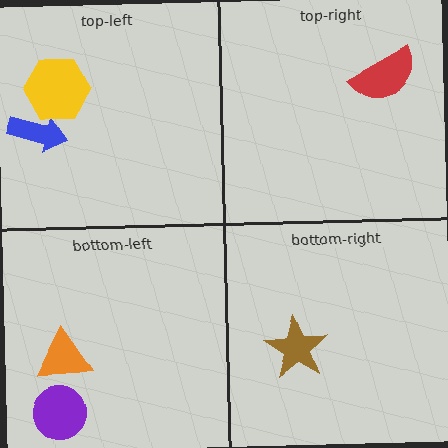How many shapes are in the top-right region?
1.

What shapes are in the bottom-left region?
The purple circle, the orange triangle.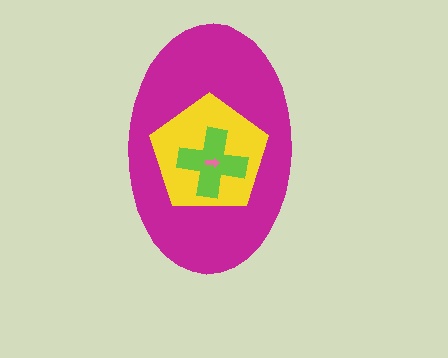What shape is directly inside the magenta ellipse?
The yellow pentagon.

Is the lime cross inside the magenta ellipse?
Yes.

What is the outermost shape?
The magenta ellipse.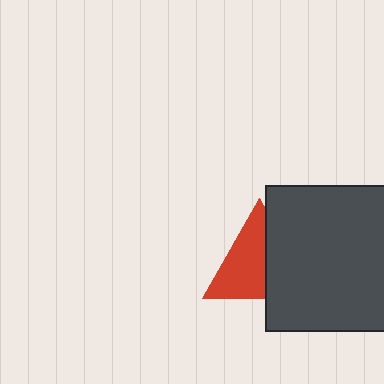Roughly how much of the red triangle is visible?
About half of it is visible (roughly 59%).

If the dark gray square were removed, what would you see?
You would see the complete red triangle.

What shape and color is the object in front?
The object in front is a dark gray square.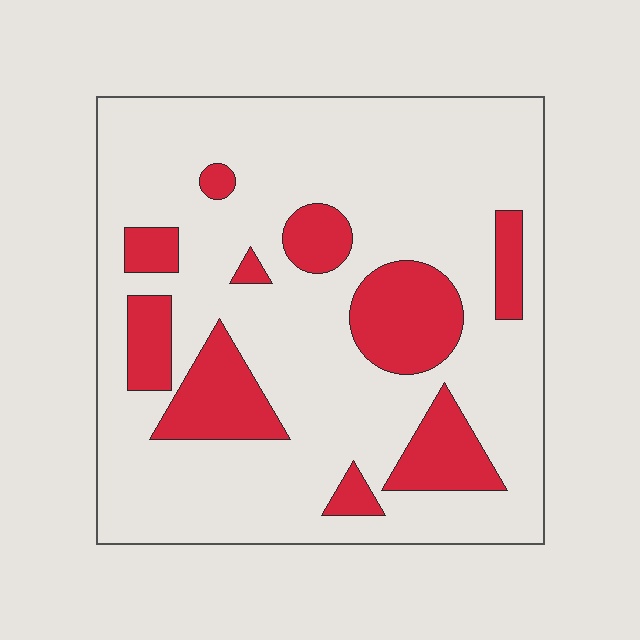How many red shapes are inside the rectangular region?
10.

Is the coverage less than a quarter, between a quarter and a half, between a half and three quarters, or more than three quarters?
Less than a quarter.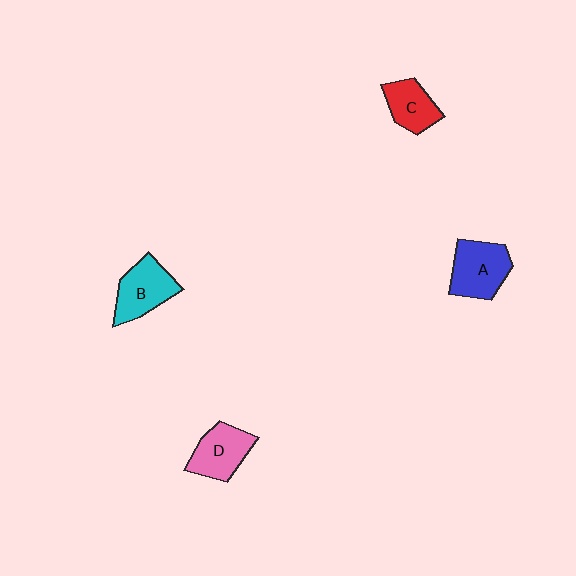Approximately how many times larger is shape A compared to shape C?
Approximately 1.4 times.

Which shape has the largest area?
Shape A (blue).